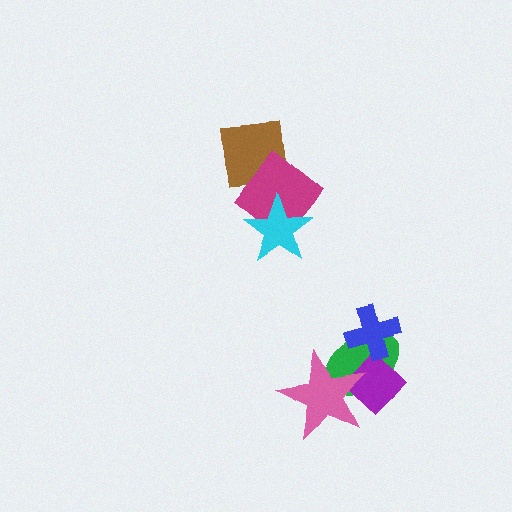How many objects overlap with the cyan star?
1 object overlaps with the cyan star.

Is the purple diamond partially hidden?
Yes, it is partially covered by another shape.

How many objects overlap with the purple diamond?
3 objects overlap with the purple diamond.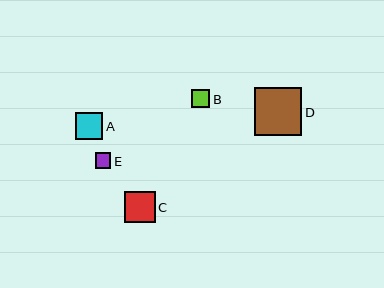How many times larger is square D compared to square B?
Square D is approximately 2.7 times the size of square B.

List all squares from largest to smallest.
From largest to smallest: D, C, A, B, E.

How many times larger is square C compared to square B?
Square C is approximately 1.7 times the size of square B.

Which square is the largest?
Square D is the largest with a size of approximately 48 pixels.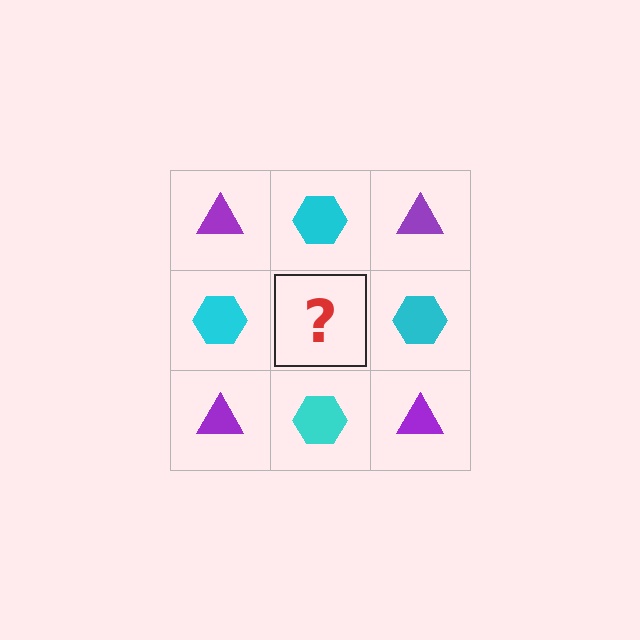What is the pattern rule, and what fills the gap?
The rule is that it alternates purple triangle and cyan hexagon in a checkerboard pattern. The gap should be filled with a purple triangle.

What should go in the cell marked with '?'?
The missing cell should contain a purple triangle.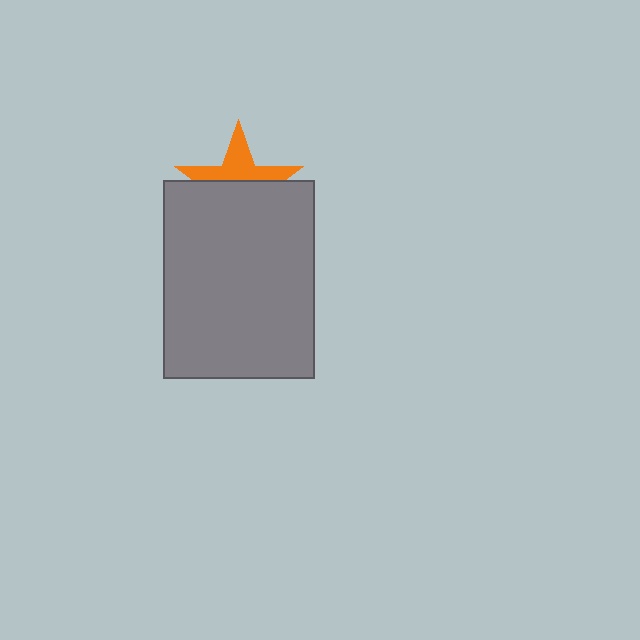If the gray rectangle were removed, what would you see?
You would see the complete orange star.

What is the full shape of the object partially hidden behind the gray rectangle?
The partially hidden object is an orange star.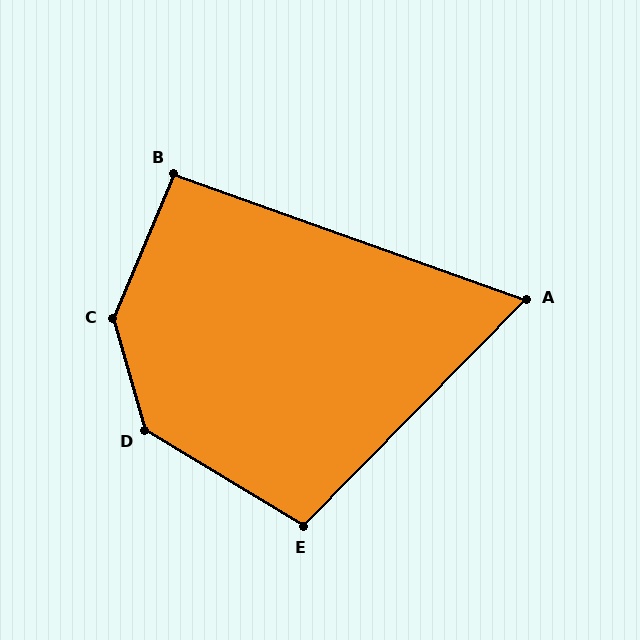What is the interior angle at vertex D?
Approximately 137 degrees (obtuse).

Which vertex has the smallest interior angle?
A, at approximately 65 degrees.